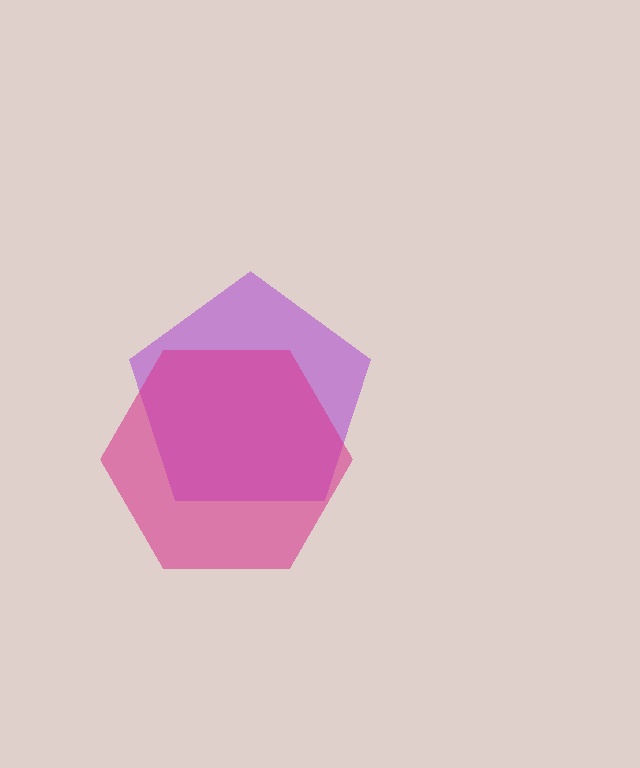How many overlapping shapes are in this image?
There are 2 overlapping shapes in the image.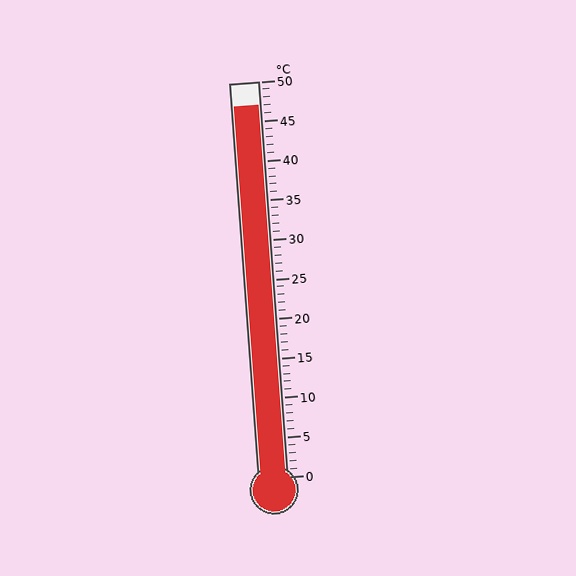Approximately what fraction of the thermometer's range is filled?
The thermometer is filled to approximately 95% of its range.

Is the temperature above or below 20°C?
The temperature is above 20°C.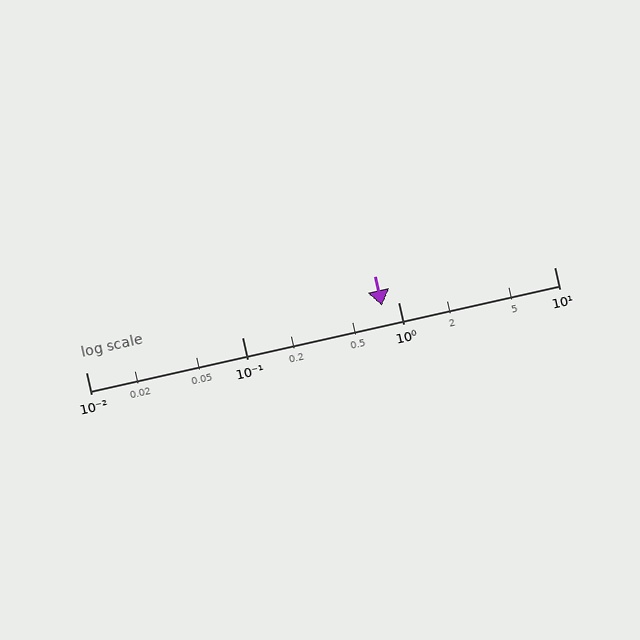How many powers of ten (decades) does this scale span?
The scale spans 3 decades, from 0.01 to 10.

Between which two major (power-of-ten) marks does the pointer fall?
The pointer is between 0.1 and 1.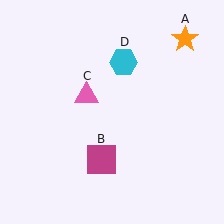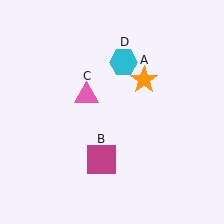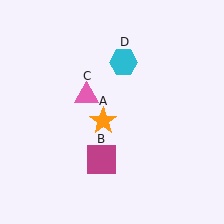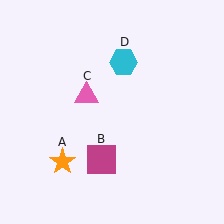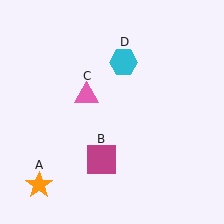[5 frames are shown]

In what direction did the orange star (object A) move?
The orange star (object A) moved down and to the left.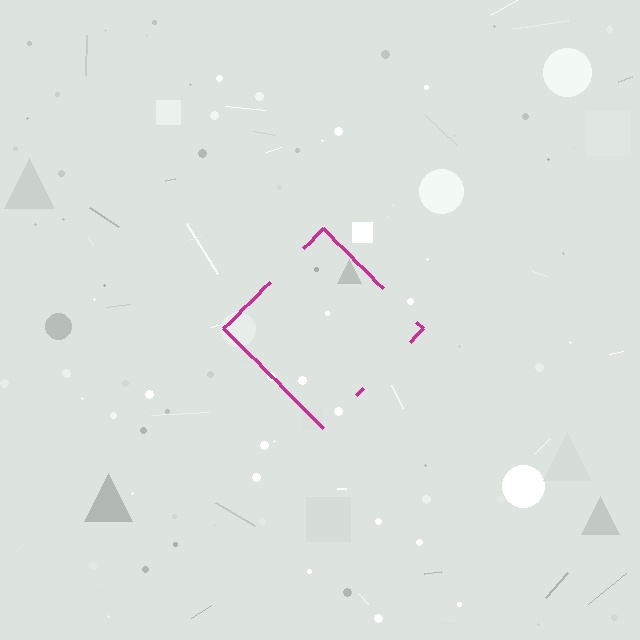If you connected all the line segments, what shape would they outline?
They would outline a diamond.